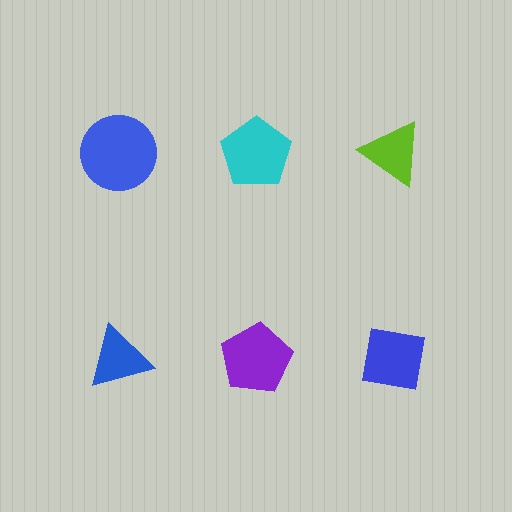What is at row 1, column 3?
A lime triangle.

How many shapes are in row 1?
3 shapes.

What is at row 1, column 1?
A blue circle.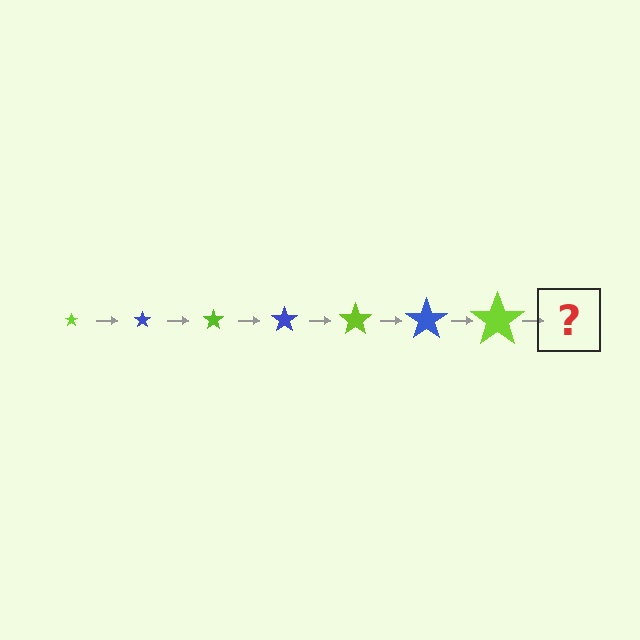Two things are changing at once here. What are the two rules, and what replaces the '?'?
The two rules are that the star grows larger each step and the color cycles through lime and blue. The '?' should be a blue star, larger than the previous one.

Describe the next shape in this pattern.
It should be a blue star, larger than the previous one.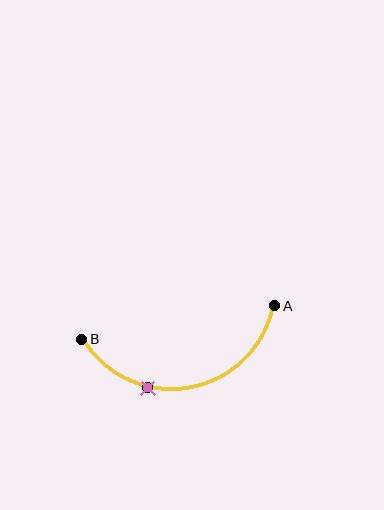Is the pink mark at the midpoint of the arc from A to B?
No. The pink mark lies on the arc but is closer to endpoint B. The arc midpoint would be at the point on the curve equidistant along the arc from both A and B.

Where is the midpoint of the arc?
The arc midpoint is the point on the curve farthest from the straight line joining A and B. It sits below that line.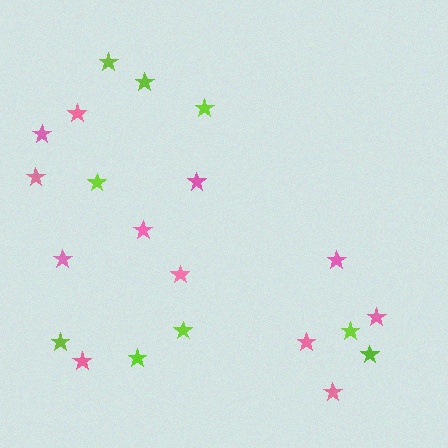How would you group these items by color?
There are 2 groups: one group of pink stars (12) and one group of lime stars (9).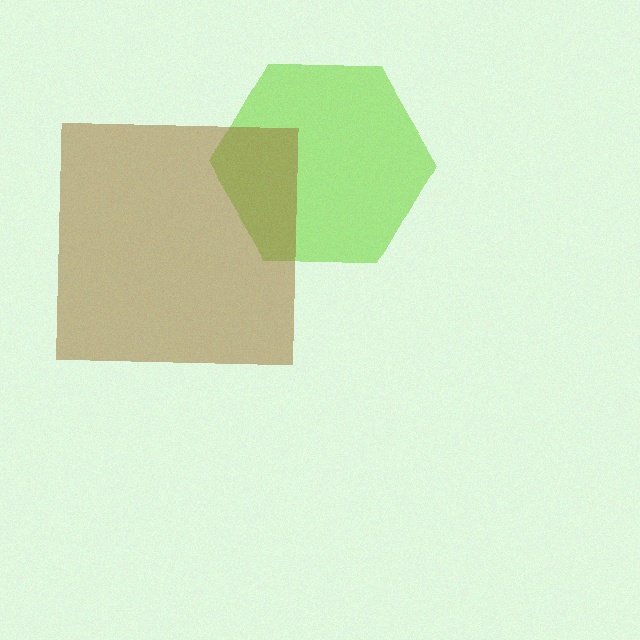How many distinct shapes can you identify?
There are 2 distinct shapes: a lime hexagon, a brown square.